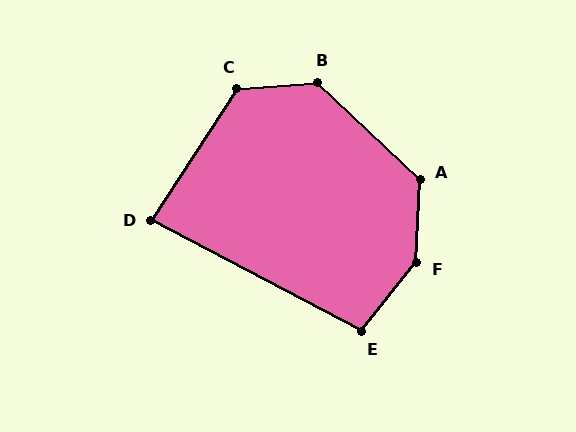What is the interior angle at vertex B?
Approximately 132 degrees (obtuse).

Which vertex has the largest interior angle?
F, at approximately 143 degrees.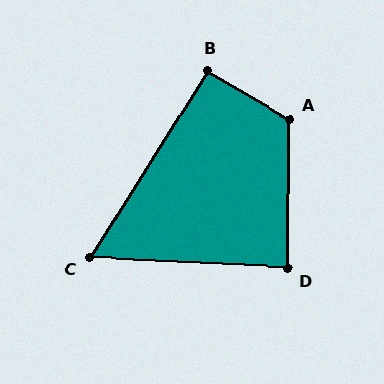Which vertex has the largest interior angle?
A, at approximately 119 degrees.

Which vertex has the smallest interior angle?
C, at approximately 61 degrees.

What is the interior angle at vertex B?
Approximately 92 degrees (approximately right).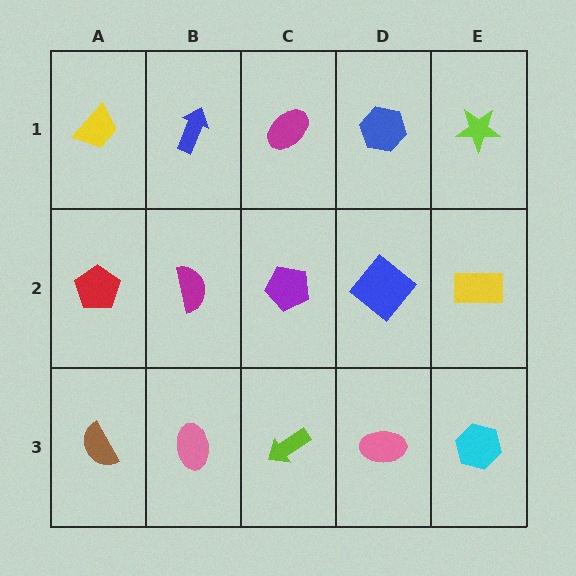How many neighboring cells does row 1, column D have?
3.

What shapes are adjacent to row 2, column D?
A blue hexagon (row 1, column D), a pink ellipse (row 3, column D), a purple pentagon (row 2, column C), a yellow rectangle (row 2, column E).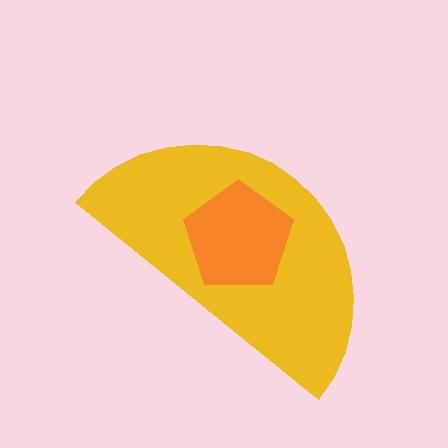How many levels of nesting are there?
2.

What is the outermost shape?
The yellow semicircle.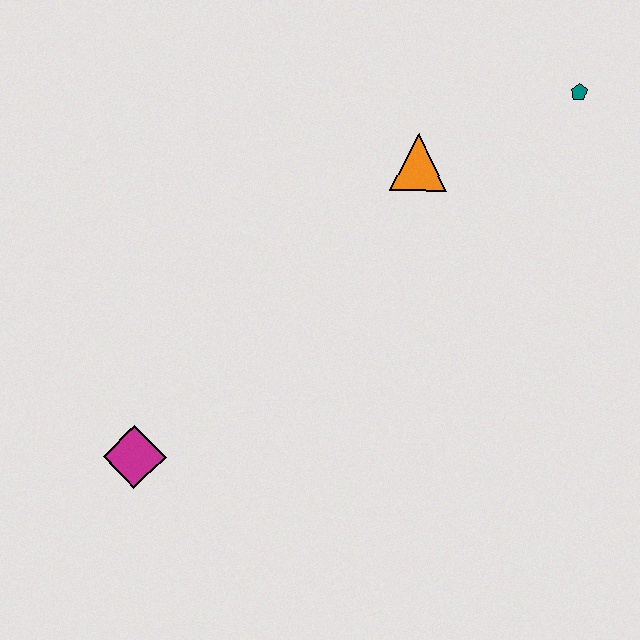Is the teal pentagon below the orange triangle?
No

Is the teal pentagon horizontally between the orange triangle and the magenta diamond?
No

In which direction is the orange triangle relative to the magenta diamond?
The orange triangle is above the magenta diamond.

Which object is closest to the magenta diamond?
The orange triangle is closest to the magenta diamond.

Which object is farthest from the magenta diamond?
The teal pentagon is farthest from the magenta diamond.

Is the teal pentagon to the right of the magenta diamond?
Yes